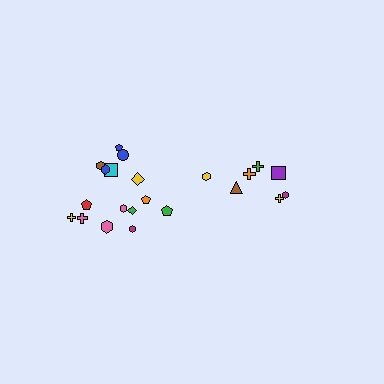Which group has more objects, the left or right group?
The left group.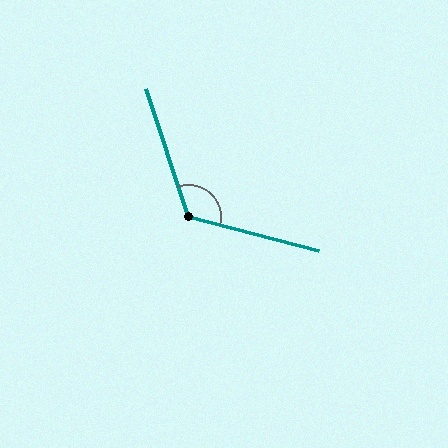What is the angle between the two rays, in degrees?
Approximately 123 degrees.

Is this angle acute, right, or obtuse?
It is obtuse.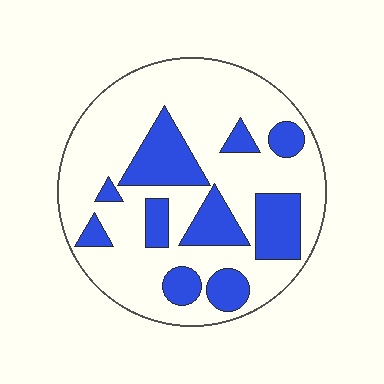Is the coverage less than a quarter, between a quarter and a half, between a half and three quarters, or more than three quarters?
Between a quarter and a half.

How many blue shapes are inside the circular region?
10.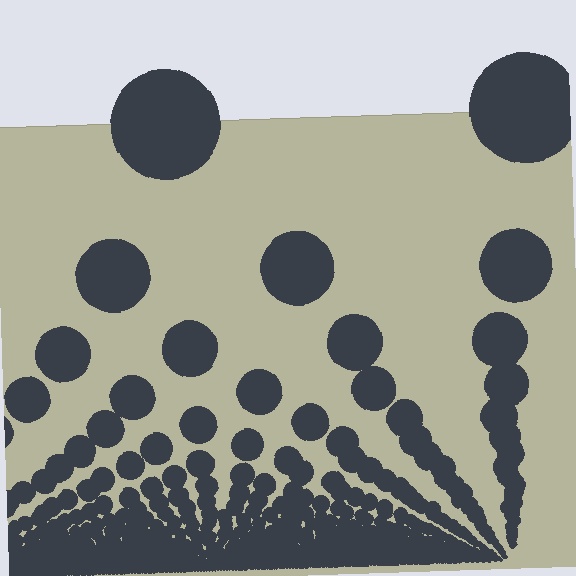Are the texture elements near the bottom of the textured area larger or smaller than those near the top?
Smaller. The gradient is inverted — elements near the bottom are smaller and denser.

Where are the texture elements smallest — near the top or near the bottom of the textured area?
Near the bottom.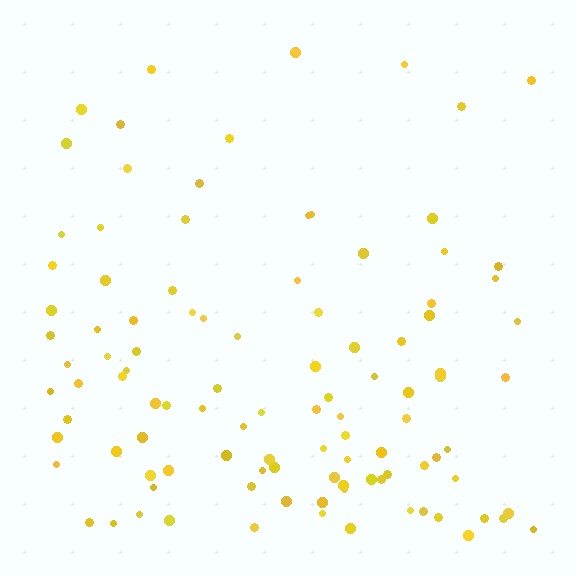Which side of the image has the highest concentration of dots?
The bottom.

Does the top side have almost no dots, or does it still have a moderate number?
Still a moderate number, just noticeably fewer than the bottom.